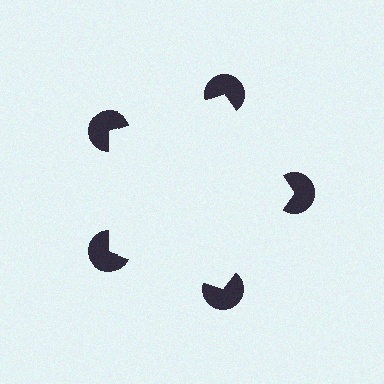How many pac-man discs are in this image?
There are 5 — one at each vertex of the illusory pentagon.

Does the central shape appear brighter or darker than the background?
It typically appears slightly brighter than the background, even though no actual brightness change is drawn.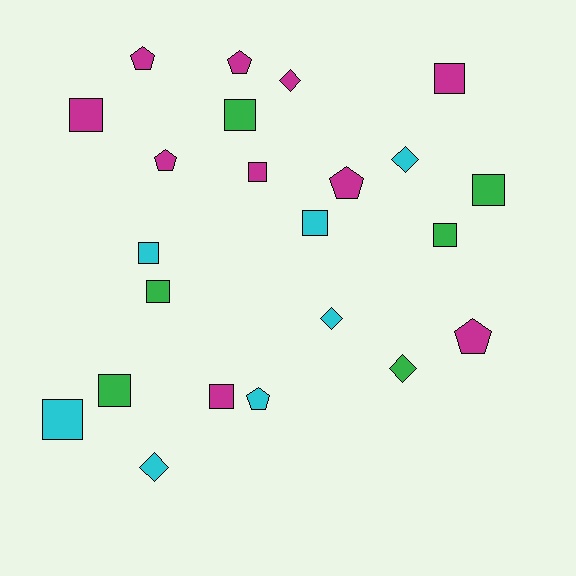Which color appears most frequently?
Magenta, with 10 objects.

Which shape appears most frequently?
Square, with 12 objects.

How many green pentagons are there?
There are no green pentagons.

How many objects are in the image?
There are 23 objects.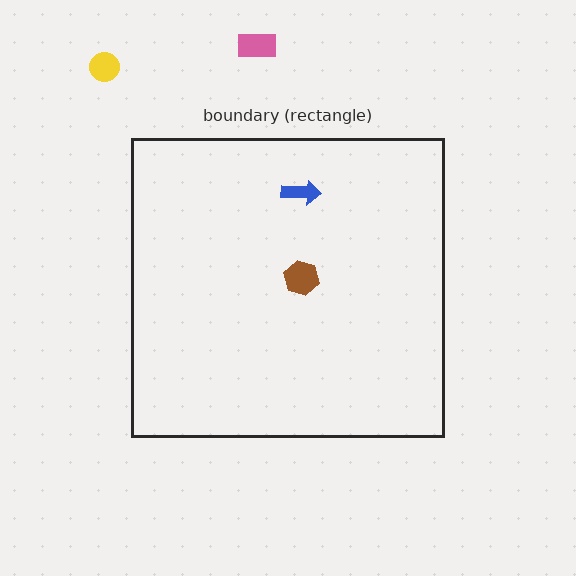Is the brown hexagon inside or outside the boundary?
Inside.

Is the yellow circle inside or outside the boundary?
Outside.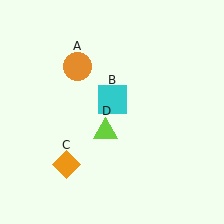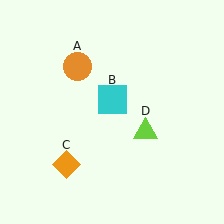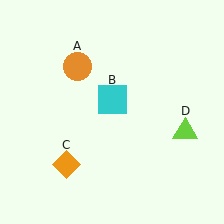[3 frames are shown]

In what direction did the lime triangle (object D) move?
The lime triangle (object D) moved right.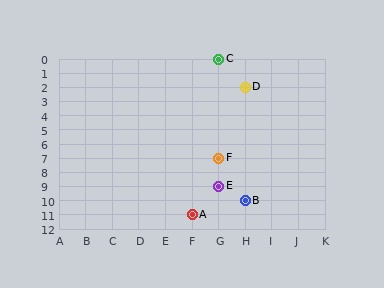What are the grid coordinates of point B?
Point B is at grid coordinates (H, 10).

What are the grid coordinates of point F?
Point F is at grid coordinates (G, 7).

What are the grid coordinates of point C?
Point C is at grid coordinates (G, 0).